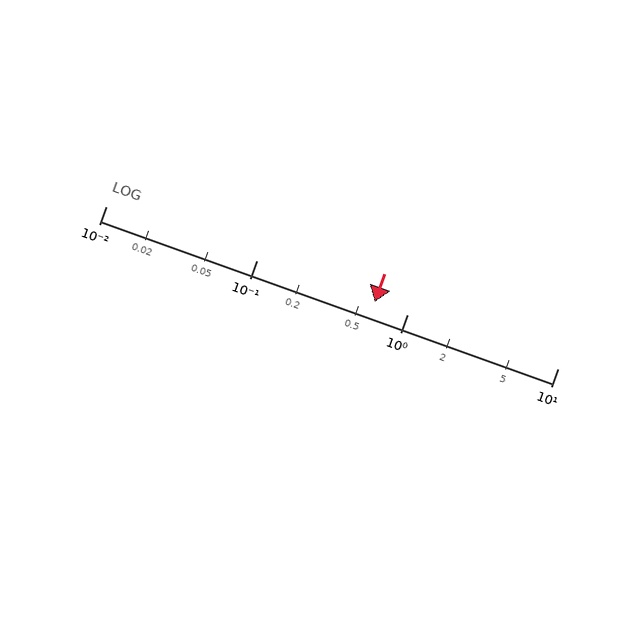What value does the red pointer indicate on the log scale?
The pointer indicates approximately 0.61.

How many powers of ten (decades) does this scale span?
The scale spans 3 decades, from 0.01 to 10.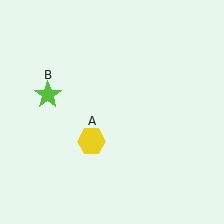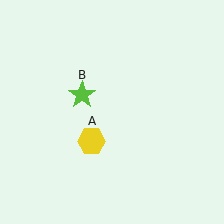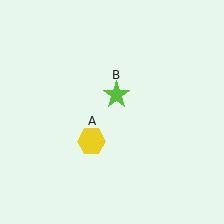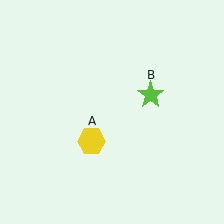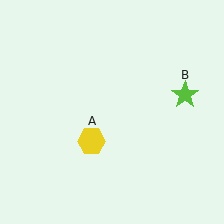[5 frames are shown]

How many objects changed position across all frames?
1 object changed position: lime star (object B).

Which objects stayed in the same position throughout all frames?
Yellow hexagon (object A) remained stationary.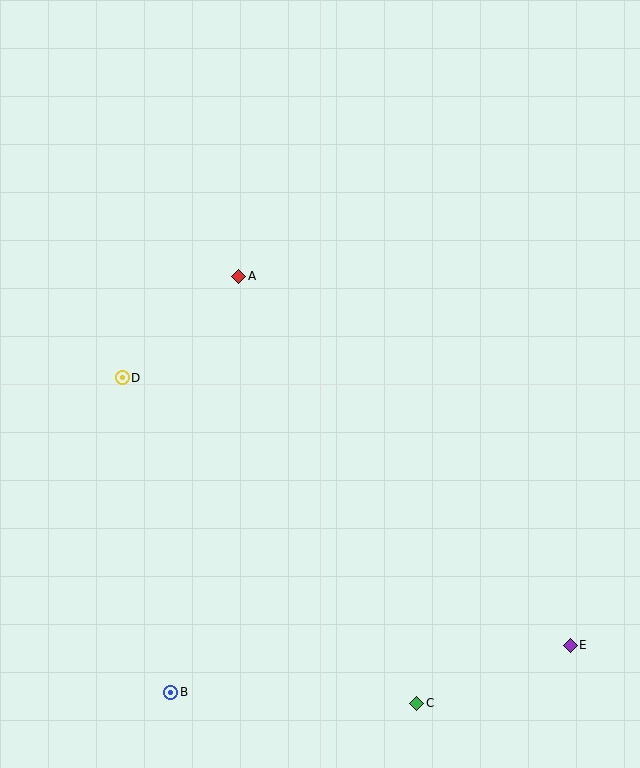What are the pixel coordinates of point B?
Point B is at (171, 692).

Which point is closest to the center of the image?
Point A at (239, 276) is closest to the center.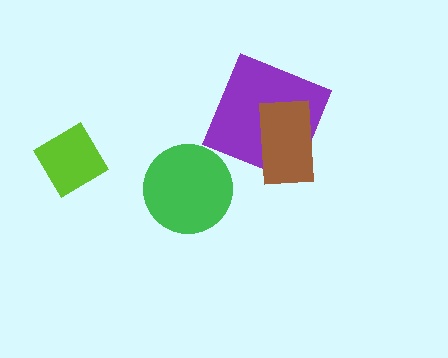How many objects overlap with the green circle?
0 objects overlap with the green circle.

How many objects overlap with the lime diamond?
0 objects overlap with the lime diamond.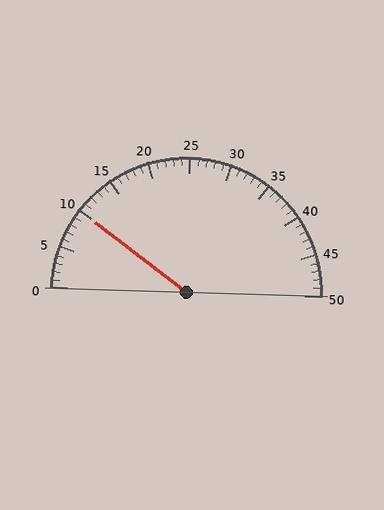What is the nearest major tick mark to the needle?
The nearest major tick mark is 10.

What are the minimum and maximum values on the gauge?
The gauge ranges from 0 to 50.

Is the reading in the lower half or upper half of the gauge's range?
The reading is in the lower half of the range (0 to 50).